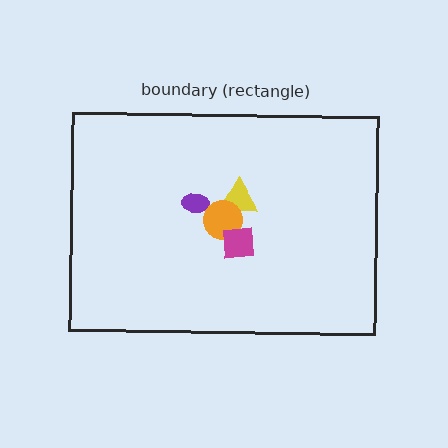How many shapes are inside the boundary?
4 inside, 0 outside.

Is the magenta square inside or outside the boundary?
Inside.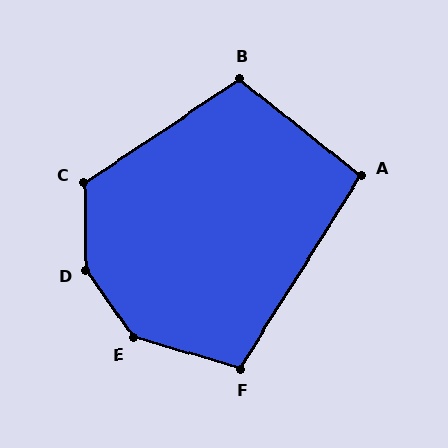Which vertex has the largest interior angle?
D, at approximately 146 degrees.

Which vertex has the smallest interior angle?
A, at approximately 96 degrees.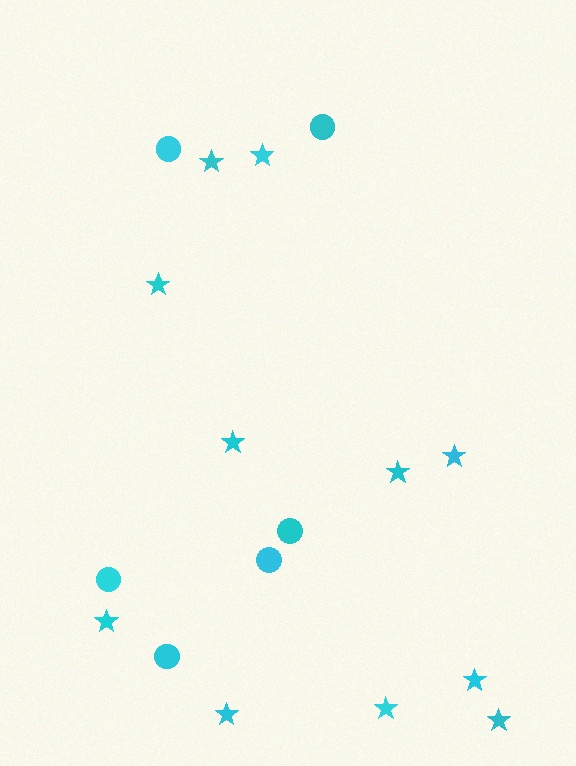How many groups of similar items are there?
There are 2 groups: one group of circles (6) and one group of stars (11).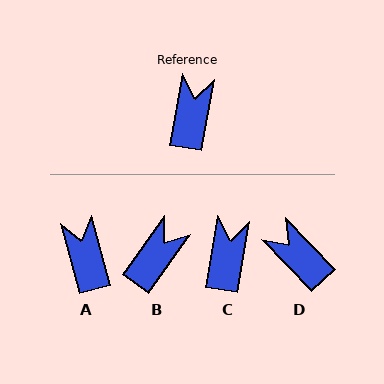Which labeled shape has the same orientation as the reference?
C.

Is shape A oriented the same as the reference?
No, it is off by about 26 degrees.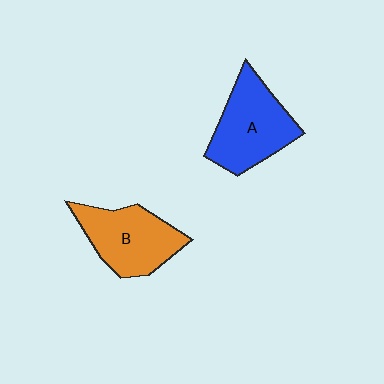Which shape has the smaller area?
Shape B (orange).